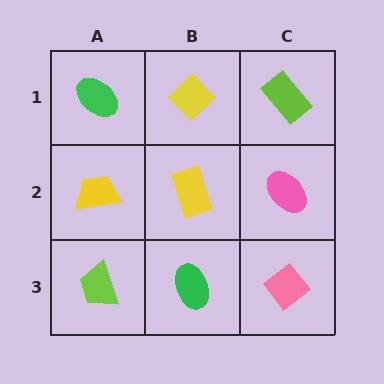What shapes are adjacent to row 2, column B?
A yellow diamond (row 1, column B), a green ellipse (row 3, column B), a yellow trapezoid (row 2, column A), a pink ellipse (row 2, column C).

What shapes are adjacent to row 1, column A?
A yellow trapezoid (row 2, column A), a yellow diamond (row 1, column B).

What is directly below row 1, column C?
A pink ellipse.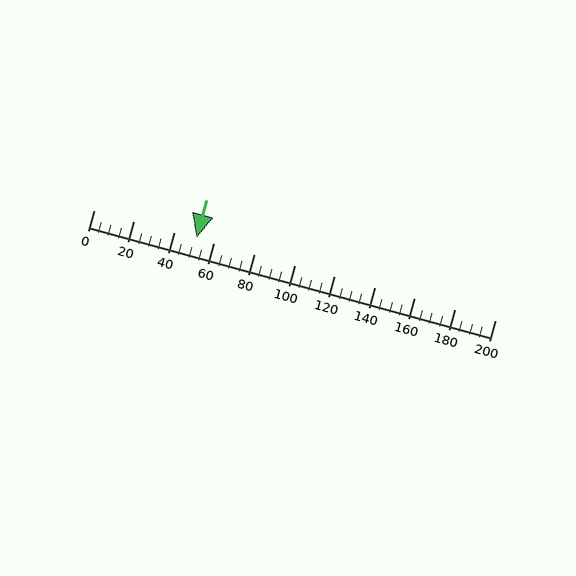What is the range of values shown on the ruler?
The ruler shows values from 0 to 200.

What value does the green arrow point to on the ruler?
The green arrow points to approximately 51.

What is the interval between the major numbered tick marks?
The major tick marks are spaced 20 units apart.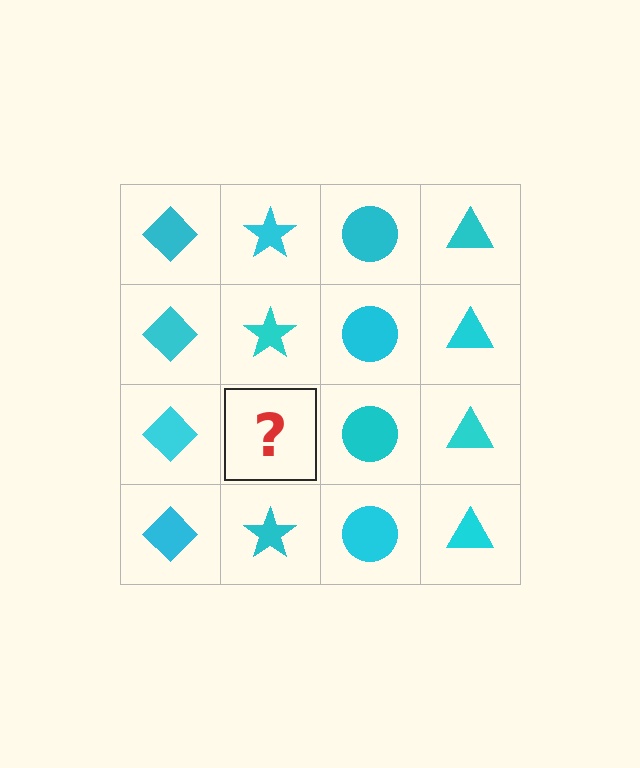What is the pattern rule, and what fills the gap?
The rule is that each column has a consistent shape. The gap should be filled with a cyan star.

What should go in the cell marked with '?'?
The missing cell should contain a cyan star.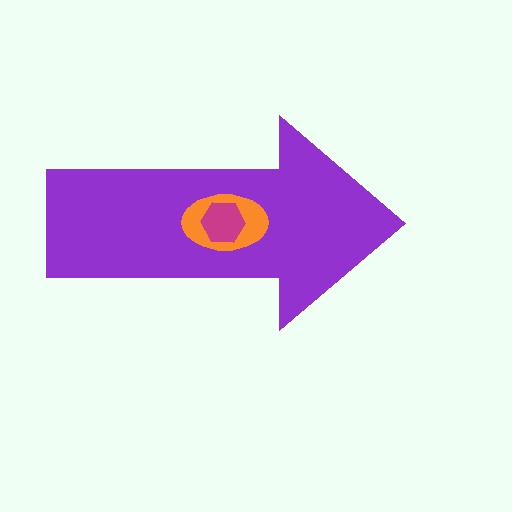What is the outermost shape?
The purple arrow.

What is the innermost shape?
The magenta hexagon.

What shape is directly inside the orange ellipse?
The magenta hexagon.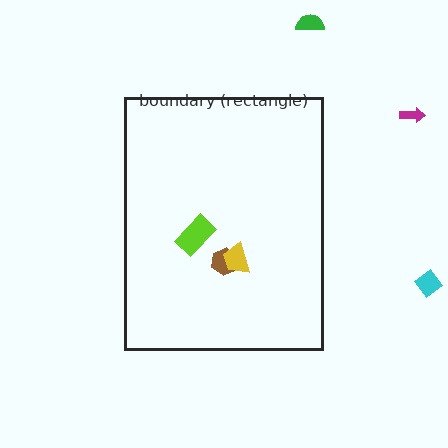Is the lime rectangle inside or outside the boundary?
Inside.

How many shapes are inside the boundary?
3 inside, 3 outside.